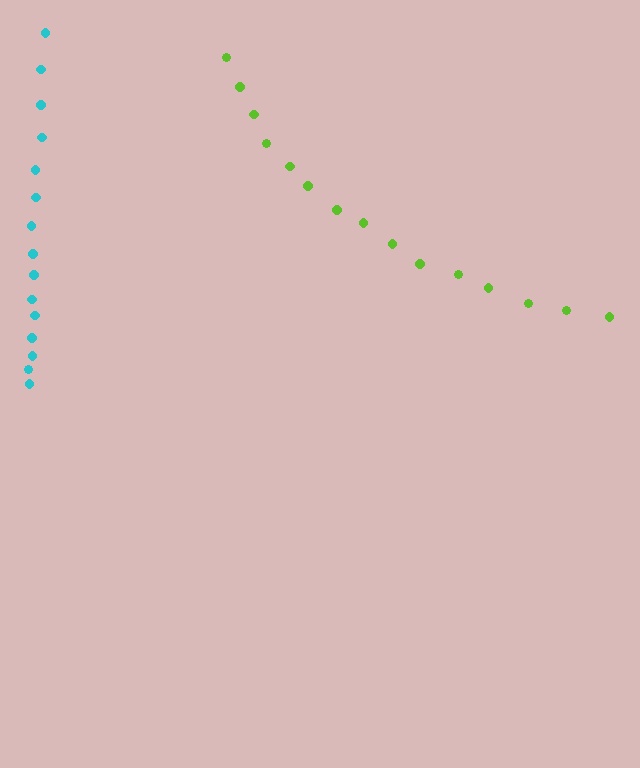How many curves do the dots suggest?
There are 2 distinct paths.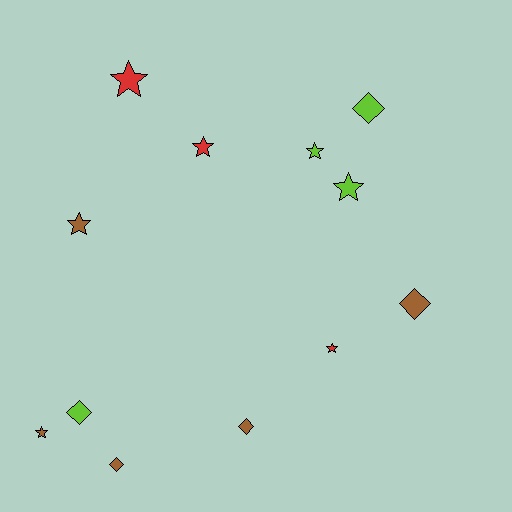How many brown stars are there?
There are 2 brown stars.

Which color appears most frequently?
Brown, with 5 objects.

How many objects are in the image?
There are 12 objects.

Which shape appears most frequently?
Star, with 7 objects.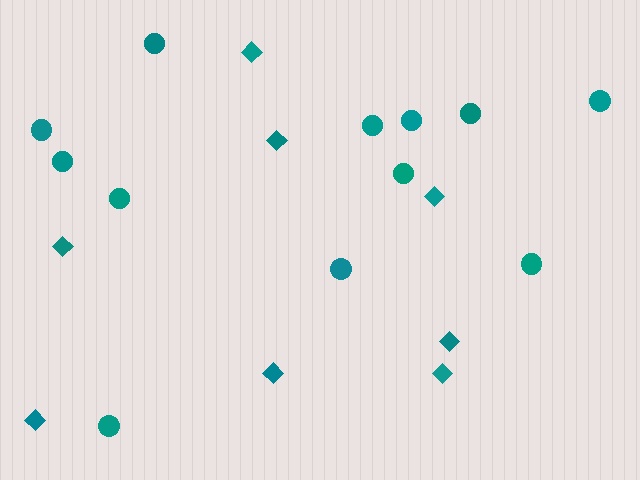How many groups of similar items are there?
There are 2 groups: one group of circles (12) and one group of diamonds (8).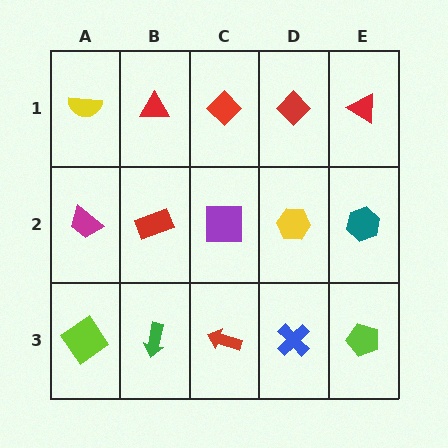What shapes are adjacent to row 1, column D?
A yellow hexagon (row 2, column D), a red diamond (row 1, column C), a red triangle (row 1, column E).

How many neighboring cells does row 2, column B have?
4.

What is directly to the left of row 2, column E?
A yellow hexagon.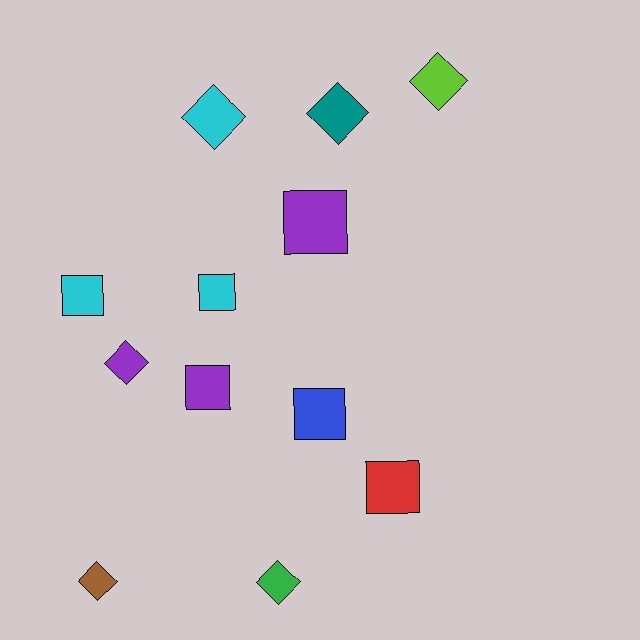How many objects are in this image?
There are 12 objects.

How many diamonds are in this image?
There are 6 diamonds.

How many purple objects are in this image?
There are 3 purple objects.